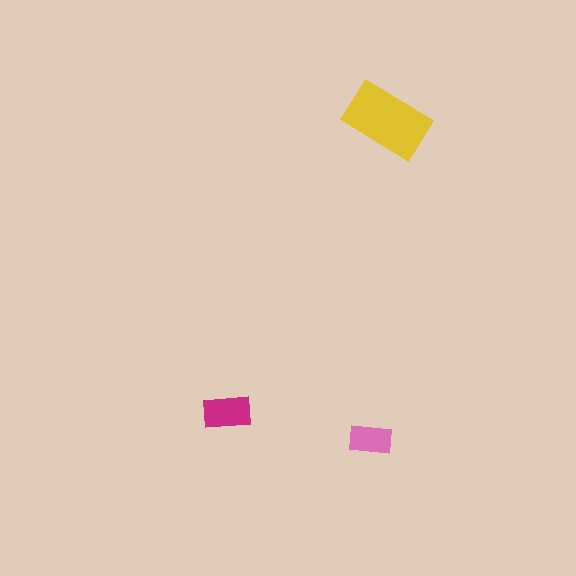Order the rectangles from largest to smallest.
the yellow one, the magenta one, the pink one.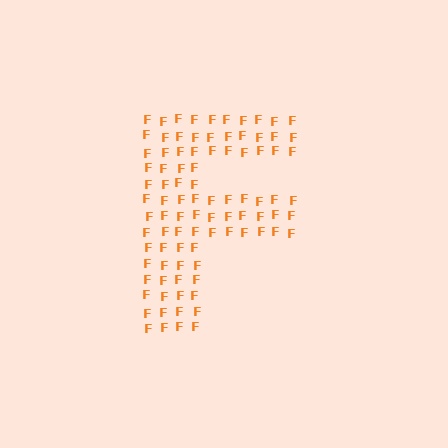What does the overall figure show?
The overall figure shows the letter F.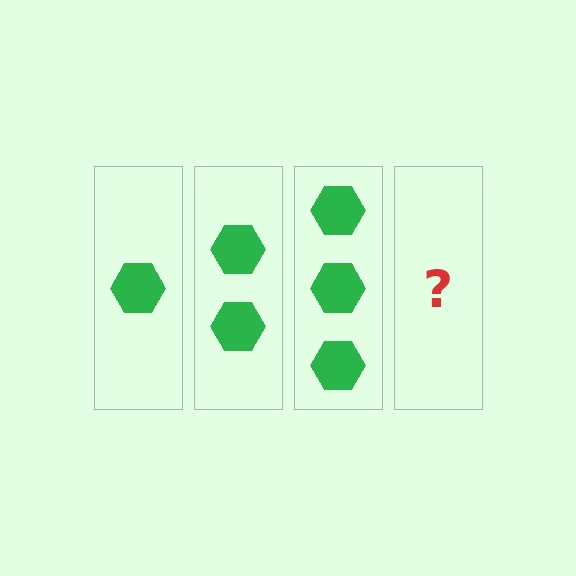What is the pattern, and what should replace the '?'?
The pattern is that each step adds one more hexagon. The '?' should be 4 hexagons.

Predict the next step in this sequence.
The next step is 4 hexagons.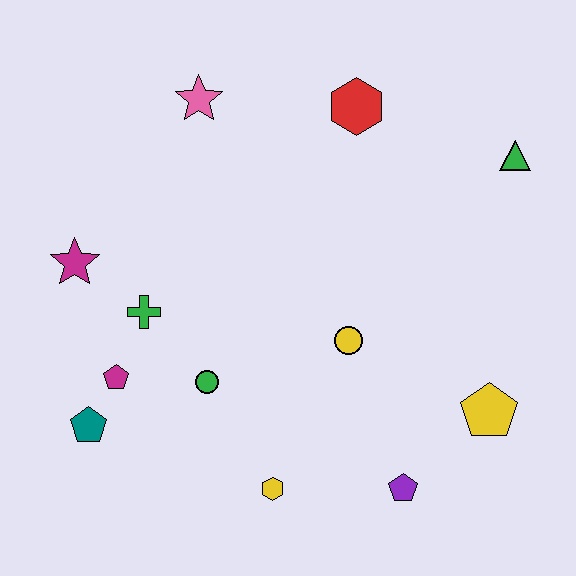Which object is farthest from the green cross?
The green triangle is farthest from the green cross.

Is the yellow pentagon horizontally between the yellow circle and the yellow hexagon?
No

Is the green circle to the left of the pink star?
No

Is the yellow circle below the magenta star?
Yes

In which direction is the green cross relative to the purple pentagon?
The green cross is to the left of the purple pentagon.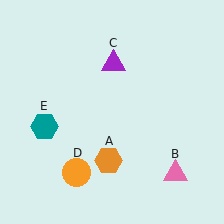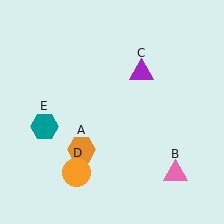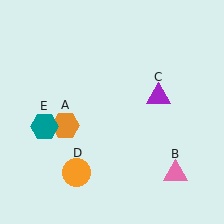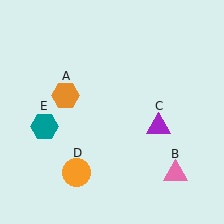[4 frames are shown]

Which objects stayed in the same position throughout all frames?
Pink triangle (object B) and orange circle (object D) and teal hexagon (object E) remained stationary.